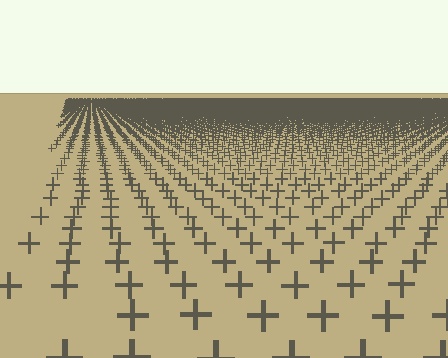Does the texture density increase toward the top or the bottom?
Density increases toward the top.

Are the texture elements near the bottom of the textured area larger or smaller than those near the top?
Larger. Near the bottom, elements are closer to the viewer and appear at a bigger on-screen size.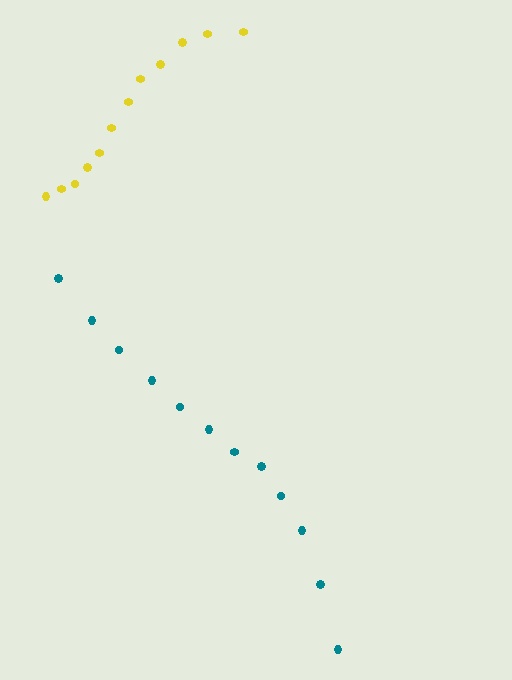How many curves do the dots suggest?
There are 2 distinct paths.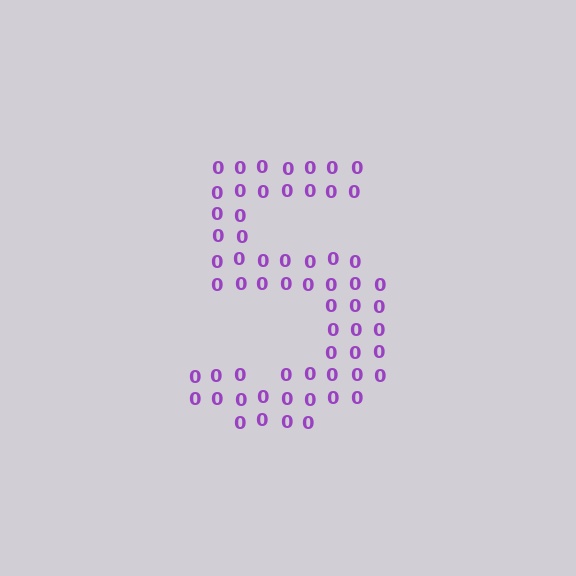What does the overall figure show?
The overall figure shows the digit 5.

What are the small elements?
The small elements are digit 0's.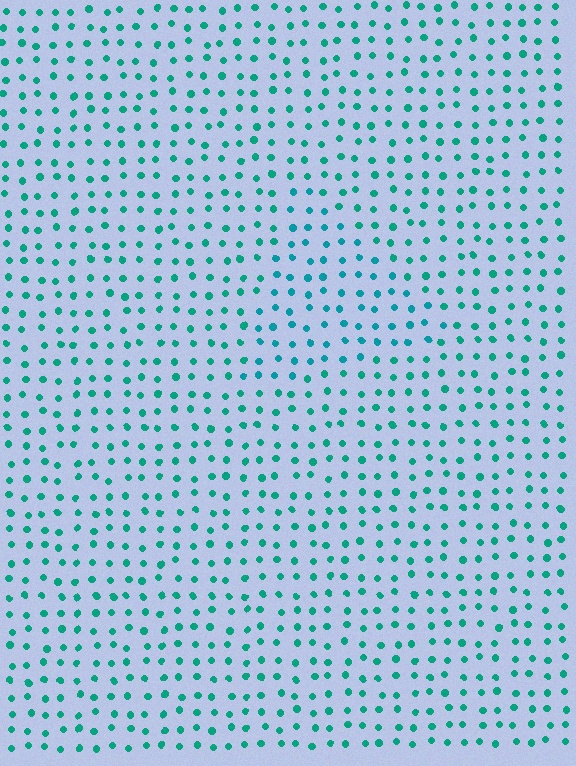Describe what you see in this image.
The image is filled with small teal elements in a uniform arrangement. A triangle-shaped region is visible where the elements are tinted to a slightly different hue, forming a subtle color boundary.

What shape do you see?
I see a triangle.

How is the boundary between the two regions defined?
The boundary is defined purely by a slight shift in hue (about 18 degrees). Spacing, size, and orientation are identical on both sides.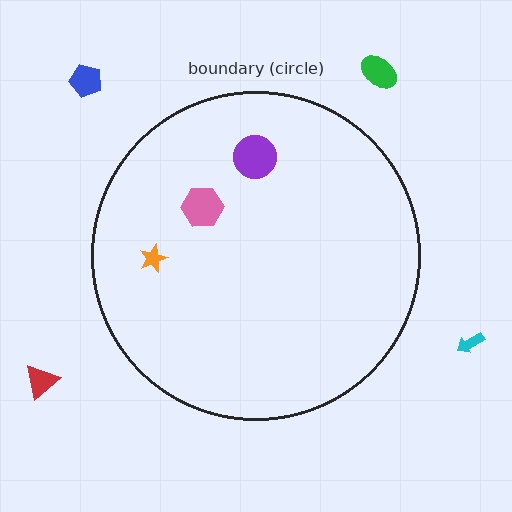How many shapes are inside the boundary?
3 inside, 4 outside.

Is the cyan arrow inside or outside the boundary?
Outside.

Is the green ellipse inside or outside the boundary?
Outside.